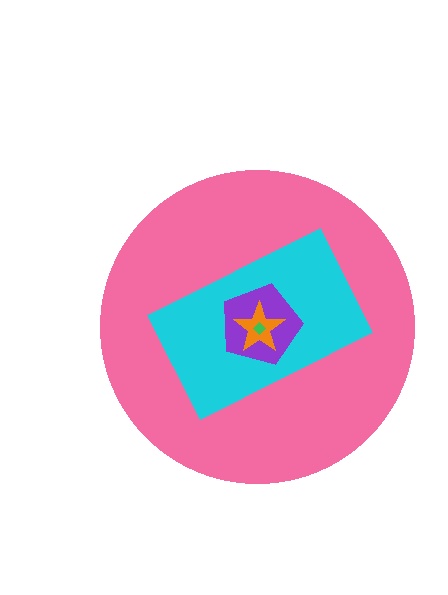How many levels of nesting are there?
5.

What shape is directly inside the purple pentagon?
The orange star.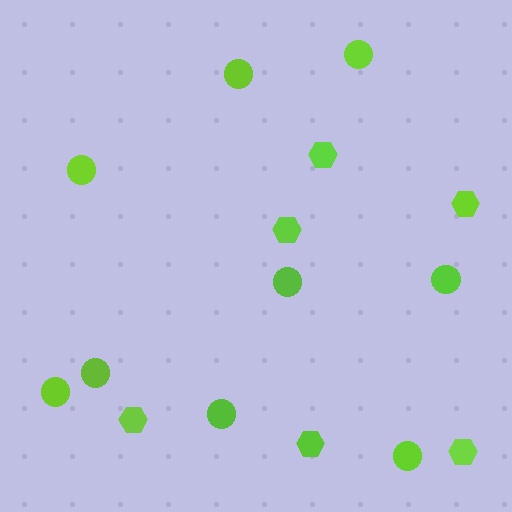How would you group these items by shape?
There are 2 groups: one group of circles (9) and one group of hexagons (6).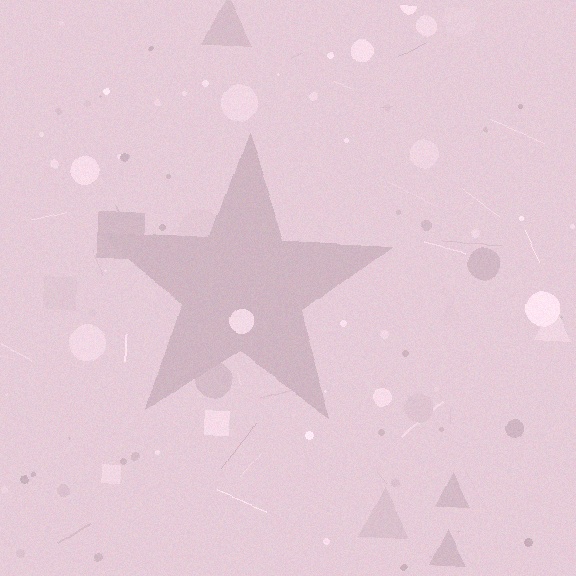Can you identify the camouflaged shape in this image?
The camouflaged shape is a star.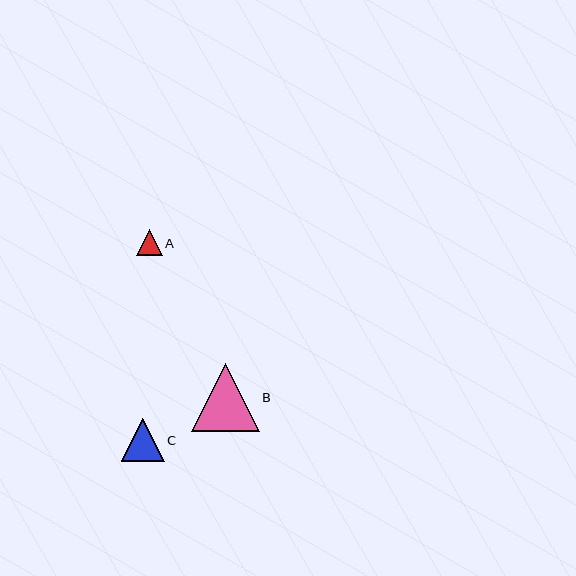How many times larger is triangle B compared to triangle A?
Triangle B is approximately 2.6 times the size of triangle A.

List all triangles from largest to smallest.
From largest to smallest: B, C, A.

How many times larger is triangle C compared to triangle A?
Triangle C is approximately 1.6 times the size of triangle A.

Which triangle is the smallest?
Triangle A is the smallest with a size of approximately 26 pixels.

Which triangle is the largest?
Triangle B is the largest with a size of approximately 68 pixels.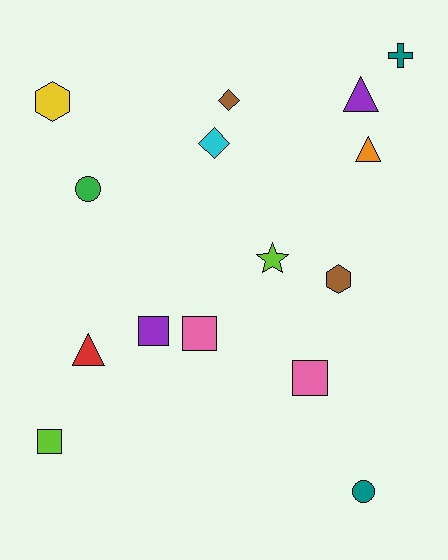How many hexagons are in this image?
There are 2 hexagons.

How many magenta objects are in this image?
There are no magenta objects.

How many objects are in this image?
There are 15 objects.